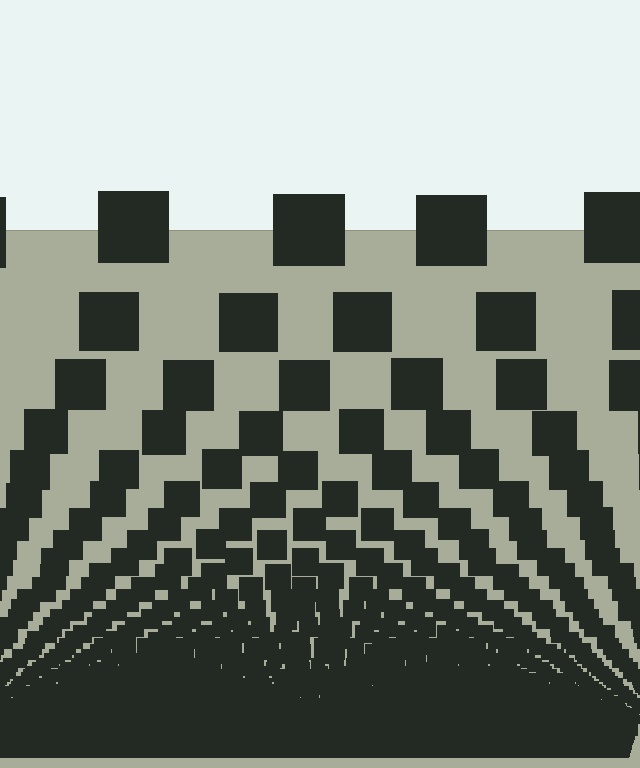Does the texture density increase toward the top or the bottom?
Density increases toward the bottom.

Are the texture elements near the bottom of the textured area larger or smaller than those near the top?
Smaller. The gradient is inverted — elements near the bottom are smaller and denser.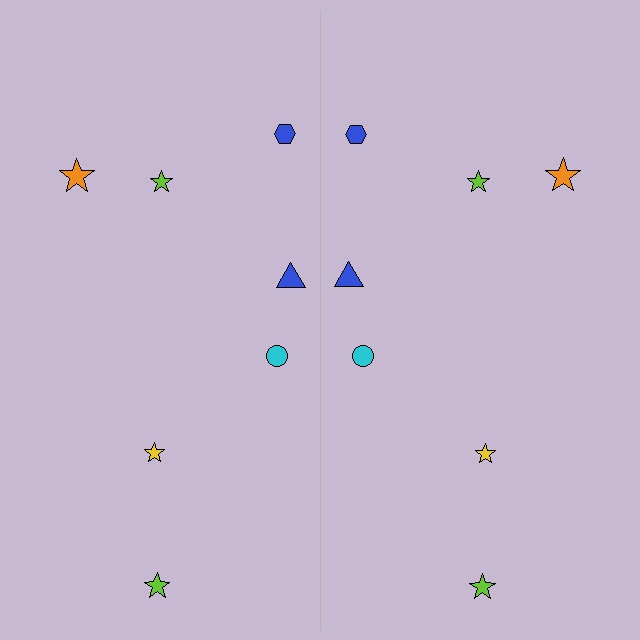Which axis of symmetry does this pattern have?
The pattern has a vertical axis of symmetry running through the center of the image.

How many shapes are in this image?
There are 14 shapes in this image.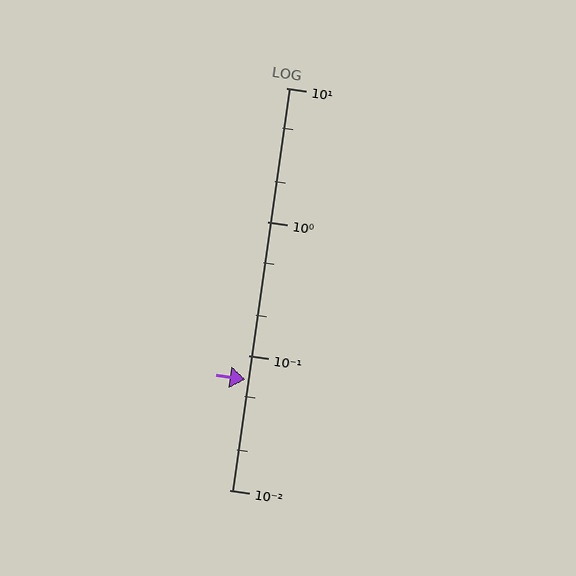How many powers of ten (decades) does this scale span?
The scale spans 3 decades, from 0.01 to 10.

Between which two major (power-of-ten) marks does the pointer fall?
The pointer is between 0.01 and 0.1.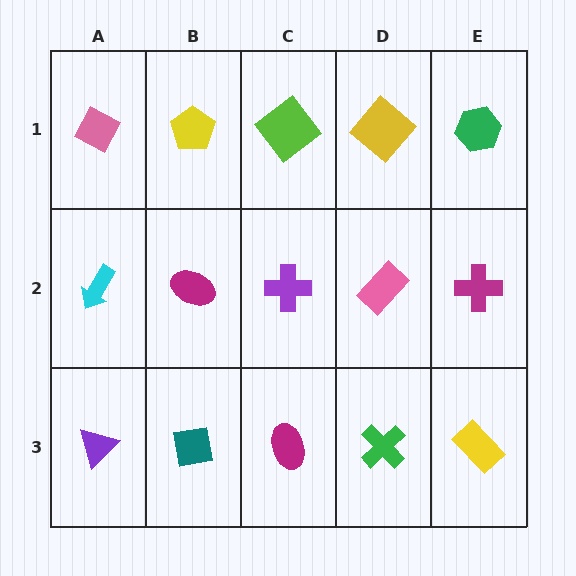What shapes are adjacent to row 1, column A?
A cyan arrow (row 2, column A), a yellow pentagon (row 1, column B).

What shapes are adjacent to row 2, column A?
A pink diamond (row 1, column A), a purple triangle (row 3, column A), a magenta ellipse (row 2, column B).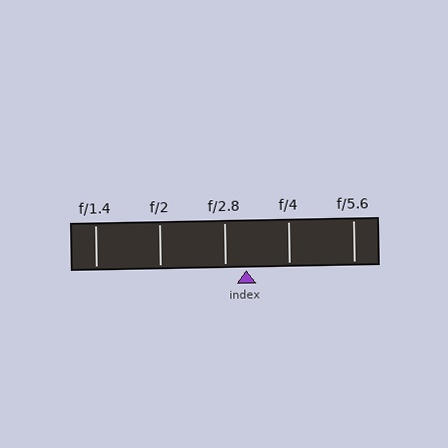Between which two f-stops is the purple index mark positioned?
The index mark is between f/2.8 and f/4.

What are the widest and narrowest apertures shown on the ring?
The widest aperture shown is f/1.4 and the narrowest is f/5.6.